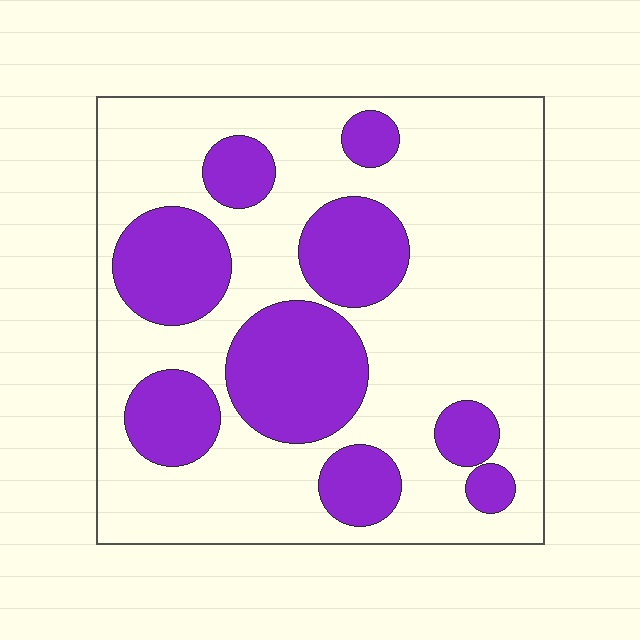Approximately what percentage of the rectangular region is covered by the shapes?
Approximately 30%.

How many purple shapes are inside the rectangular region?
9.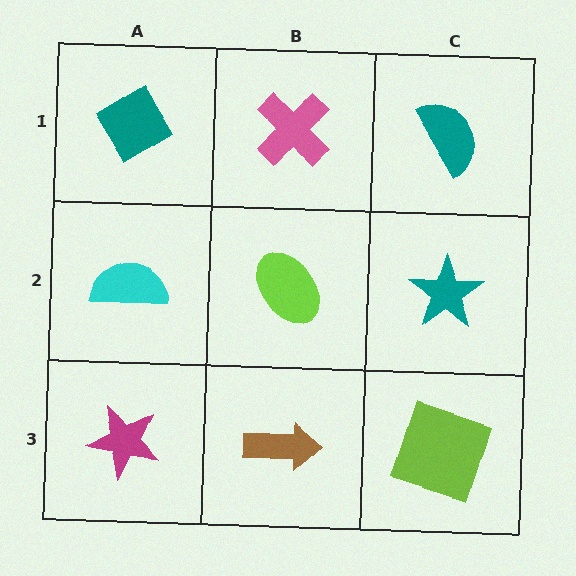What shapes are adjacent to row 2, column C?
A teal semicircle (row 1, column C), a lime square (row 3, column C), a lime ellipse (row 2, column B).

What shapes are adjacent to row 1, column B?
A lime ellipse (row 2, column B), a teal diamond (row 1, column A), a teal semicircle (row 1, column C).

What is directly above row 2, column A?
A teal diamond.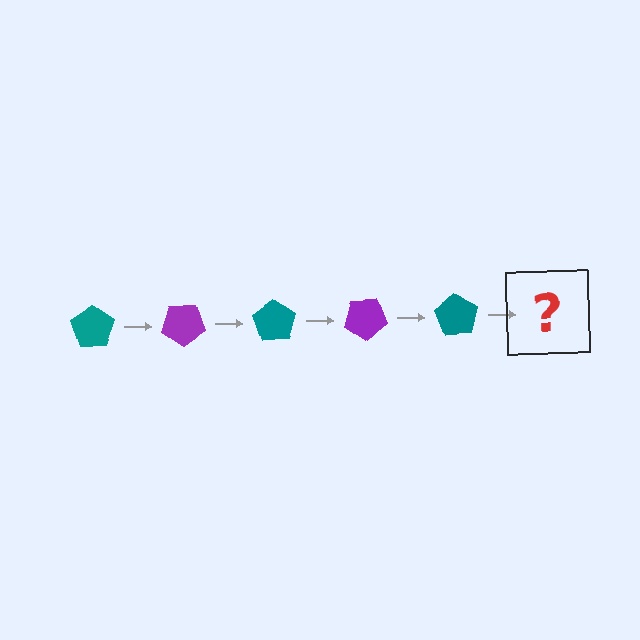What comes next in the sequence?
The next element should be a purple pentagon, rotated 175 degrees from the start.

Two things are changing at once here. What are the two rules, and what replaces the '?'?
The two rules are that it rotates 35 degrees each step and the color cycles through teal and purple. The '?' should be a purple pentagon, rotated 175 degrees from the start.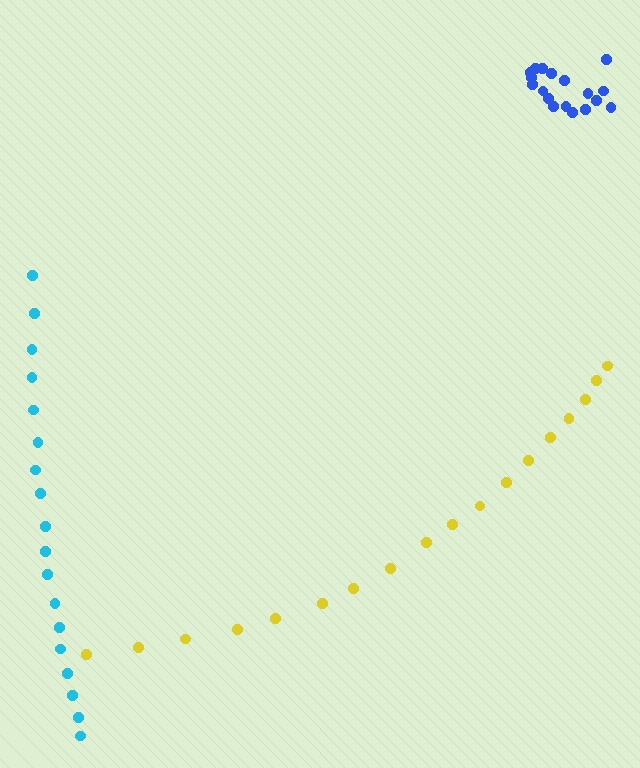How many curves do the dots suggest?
There are 3 distinct paths.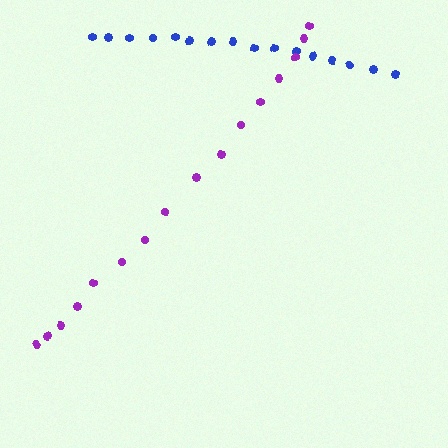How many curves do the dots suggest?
There are 2 distinct paths.